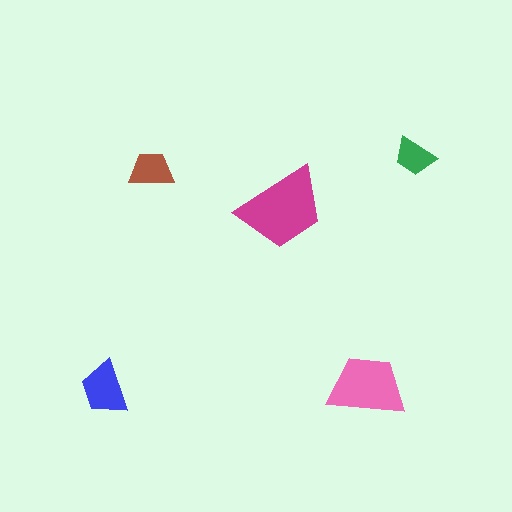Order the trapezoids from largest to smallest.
the magenta one, the pink one, the blue one, the brown one, the green one.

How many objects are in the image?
There are 5 objects in the image.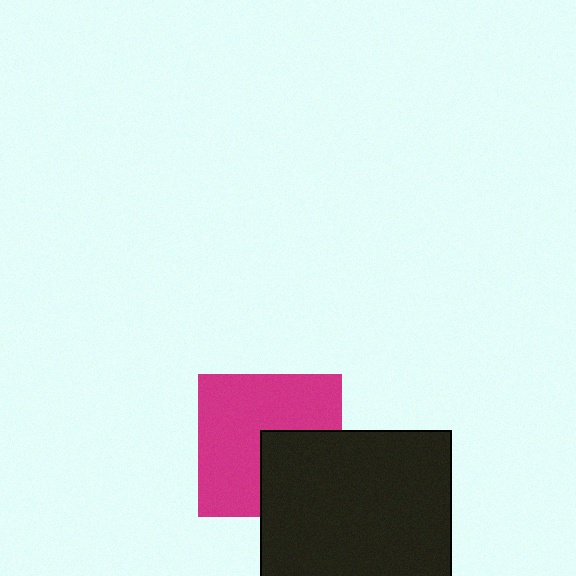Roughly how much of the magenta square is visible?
Most of it is visible (roughly 65%).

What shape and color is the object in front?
The object in front is a black square.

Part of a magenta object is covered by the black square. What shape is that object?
It is a square.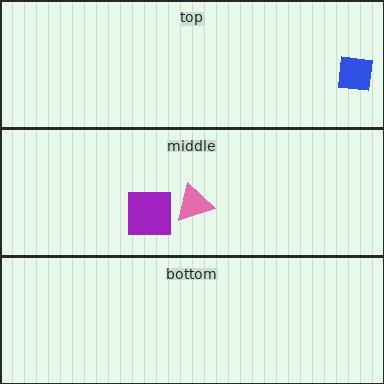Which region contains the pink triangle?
The middle region.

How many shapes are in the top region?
1.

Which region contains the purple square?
The middle region.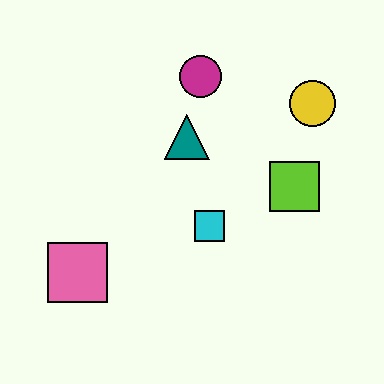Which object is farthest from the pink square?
The yellow circle is farthest from the pink square.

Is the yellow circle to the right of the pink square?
Yes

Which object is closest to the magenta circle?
The teal triangle is closest to the magenta circle.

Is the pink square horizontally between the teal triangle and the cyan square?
No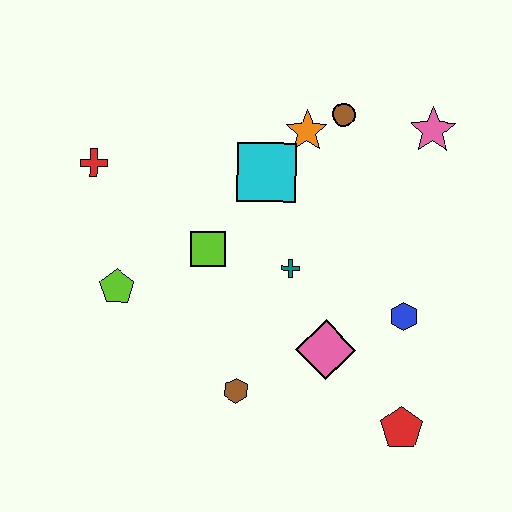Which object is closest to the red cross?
The lime pentagon is closest to the red cross.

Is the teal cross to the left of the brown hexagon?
No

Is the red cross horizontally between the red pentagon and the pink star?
No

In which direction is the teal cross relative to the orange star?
The teal cross is below the orange star.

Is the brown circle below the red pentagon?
No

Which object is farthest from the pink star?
The lime pentagon is farthest from the pink star.